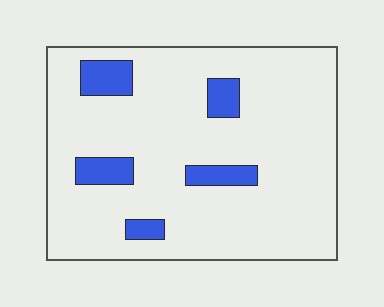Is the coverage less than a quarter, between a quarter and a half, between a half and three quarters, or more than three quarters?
Less than a quarter.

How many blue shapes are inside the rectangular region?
5.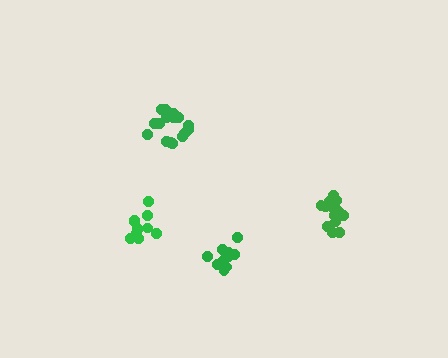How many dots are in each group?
Group 1: 14 dots, Group 2: 11 dots, Group 3: 11 dots, Group 4: 16 dots (52 total).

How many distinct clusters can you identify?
There are 4 distinct clusters.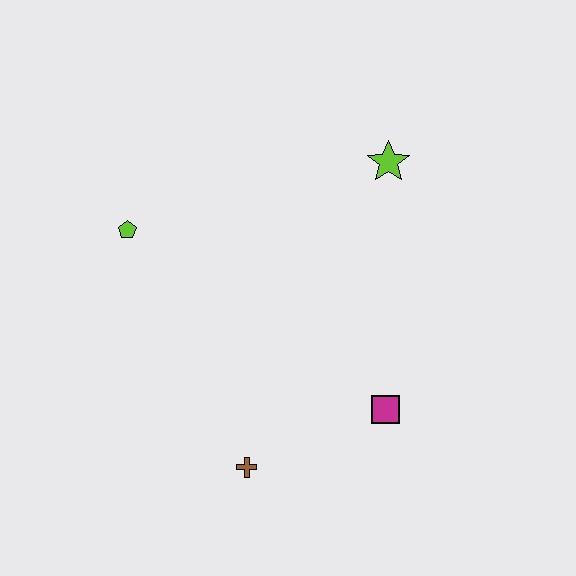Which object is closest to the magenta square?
The brown cross is closest to the magenta square.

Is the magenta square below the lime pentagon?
Yes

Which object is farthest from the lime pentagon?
The magenta square is farthest from the lime pentagon.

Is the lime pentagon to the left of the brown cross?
Yes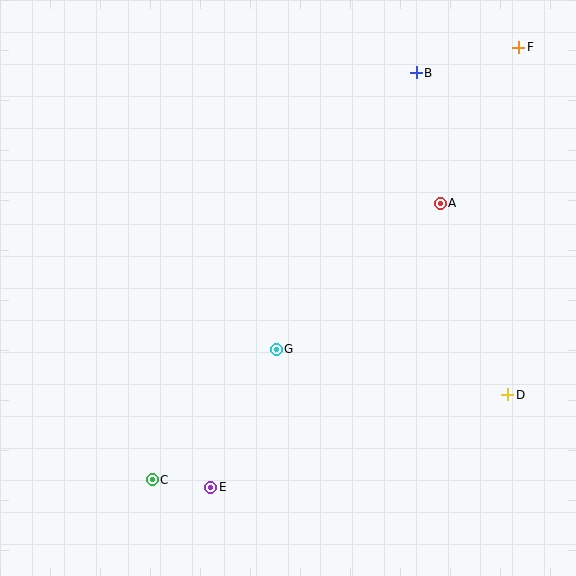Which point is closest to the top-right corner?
Point F is closest to the top-right corner.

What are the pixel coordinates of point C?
Point C is at (152, 480).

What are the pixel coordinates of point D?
Point D is at (508, 395).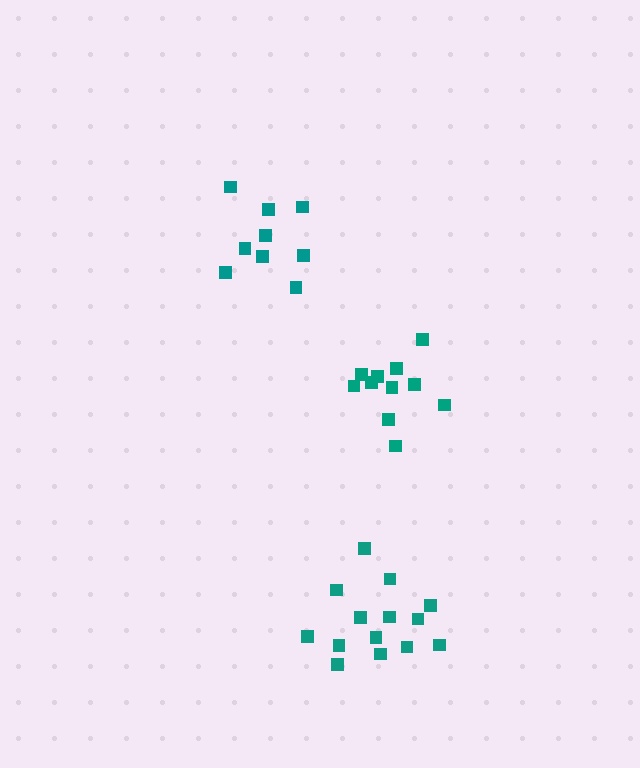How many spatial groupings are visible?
There are 3 spatial groupings.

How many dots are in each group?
Group 1: 14 dots, Group 2: 9 dots, Group 3: 11 dots (34 total).